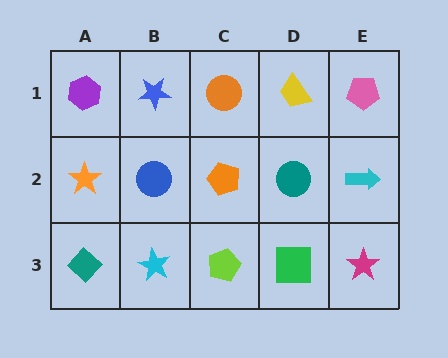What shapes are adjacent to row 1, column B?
A blue circle (row 2, column B), a purple hexagon (row 1, column A), an orange circle (row 1, column C).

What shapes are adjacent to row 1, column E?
A cyan arrow (row 2, column E), a yellow trapezoid (row 1, column D).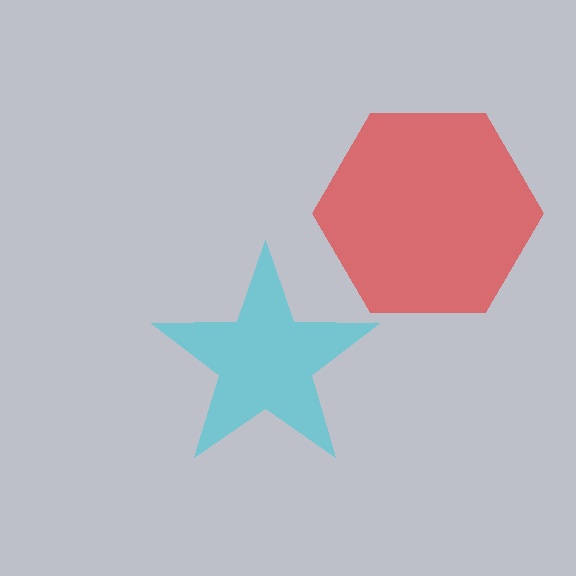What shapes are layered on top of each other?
The layered shapes are: a cyan star, a red hexagon.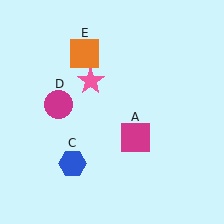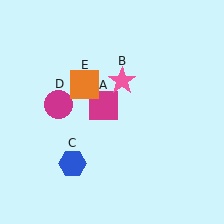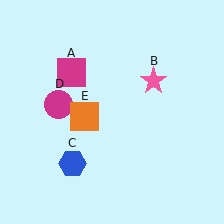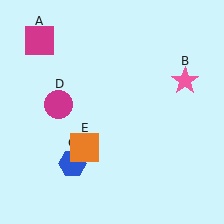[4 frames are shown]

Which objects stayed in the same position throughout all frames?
Blue hexagon (object C) and magenta circle (object D) remained stationary.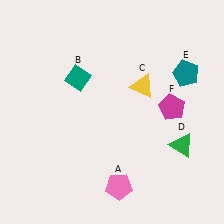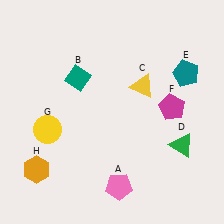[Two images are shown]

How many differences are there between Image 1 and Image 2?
There are 2 differences between the two images.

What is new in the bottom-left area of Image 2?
A yellow circle (G) was added in the bottom-left area of Image 2.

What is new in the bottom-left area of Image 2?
An orange hexagon (H) was added in the bottom-left area of Image 2.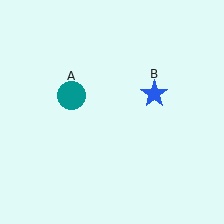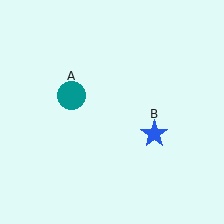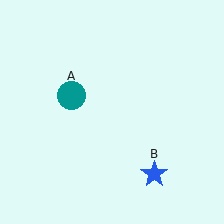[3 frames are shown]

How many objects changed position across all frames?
1 object changed position: blue star (object B).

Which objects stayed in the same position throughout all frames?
Teal circle (object A) remained stationary.